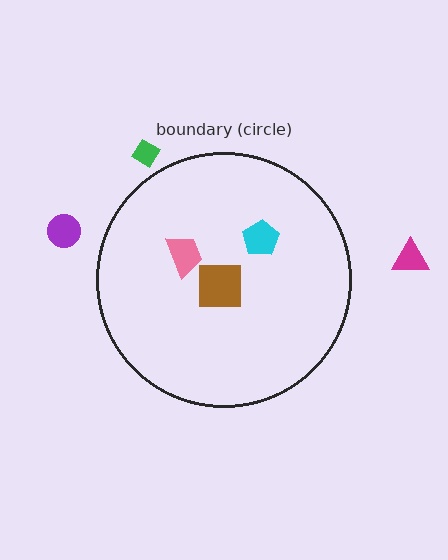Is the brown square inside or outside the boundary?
Inside.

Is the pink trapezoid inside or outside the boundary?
Inside.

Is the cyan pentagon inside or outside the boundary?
Inside.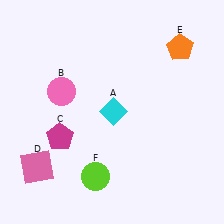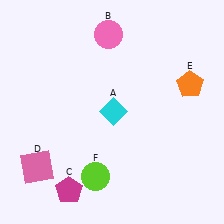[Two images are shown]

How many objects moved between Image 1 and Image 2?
3 objects moved between the two images.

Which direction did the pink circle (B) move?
The pink circle (B) moved up.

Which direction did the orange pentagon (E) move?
The orange pentagon (E) moved down.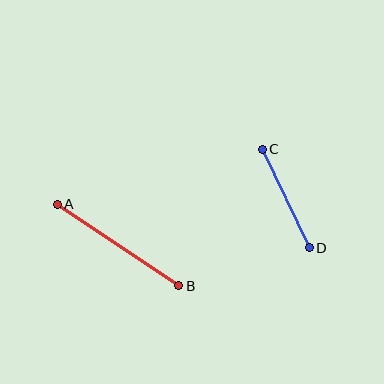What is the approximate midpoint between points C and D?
The midpoint is at approximately (286, 198) pixels.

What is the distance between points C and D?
The distance is approximately 109 pixels.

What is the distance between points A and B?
The distance is approximately 146 pixels.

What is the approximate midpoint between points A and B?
The midpoint is at approximately (118, 245) pixels.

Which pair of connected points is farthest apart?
Points A and B are farthest apart.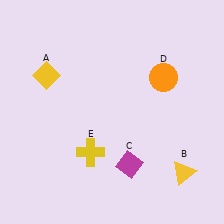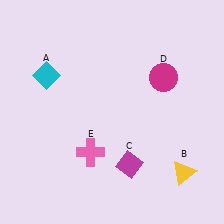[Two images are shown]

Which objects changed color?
A changed from yellow to cyan. D changed from orange to magenta. E changed from yellow to pink.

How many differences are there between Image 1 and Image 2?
There are 3 differences between the two images.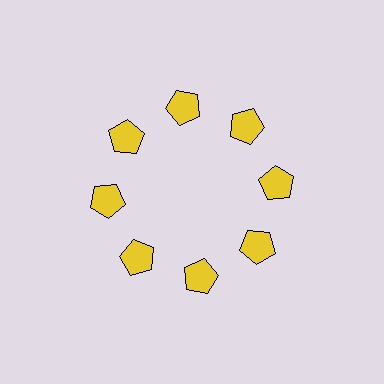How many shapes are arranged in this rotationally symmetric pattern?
There are 8 shapes, arranged in 8 groups of 1.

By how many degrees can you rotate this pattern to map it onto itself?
The pattern maps onto itself every 45 degrees of rotation.